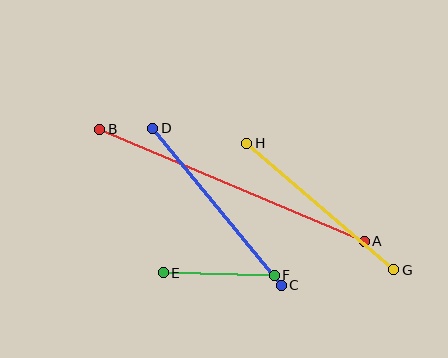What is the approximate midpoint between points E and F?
The midpoint is at approximately (219, 274) pixels.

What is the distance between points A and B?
The distance is approximately 287 pixels.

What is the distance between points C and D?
The distance is approximately 203 pixels.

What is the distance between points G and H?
The distance is approximately 194 pixels.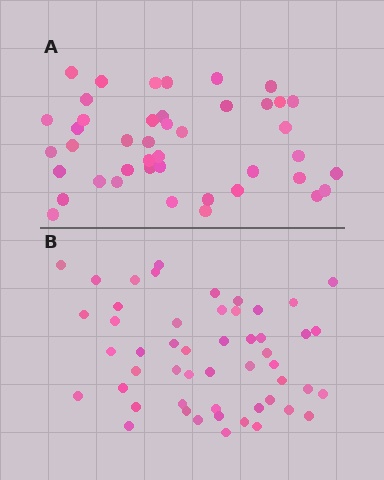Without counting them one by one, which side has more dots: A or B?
Region B (the bottom region) has more dots.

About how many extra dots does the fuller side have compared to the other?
Region B has roughly 8 or so more dots than region A.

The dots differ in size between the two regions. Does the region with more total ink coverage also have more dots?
No. Region A has more total ink coverage because its dots are larger, but region B actually contains more individual dots. Total area can be misleading — the number of items is what matters here.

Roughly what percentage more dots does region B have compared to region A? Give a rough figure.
About 20% more.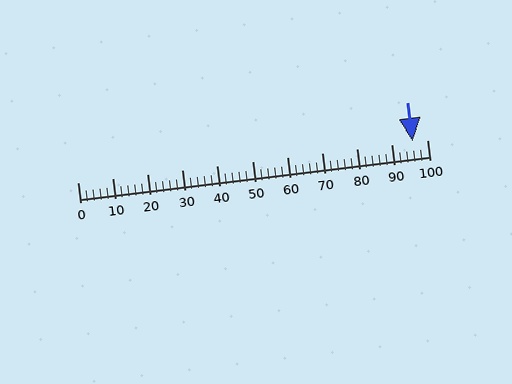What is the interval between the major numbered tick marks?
The major tick marks are spaced 10 units apart.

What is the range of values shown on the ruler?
The ruler shows values from 0 to 100.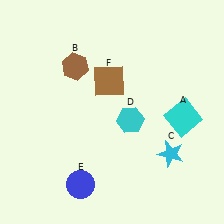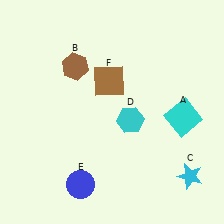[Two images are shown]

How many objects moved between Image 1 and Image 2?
1 object moved between the two images.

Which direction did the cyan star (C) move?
The cyan star (C) moved down.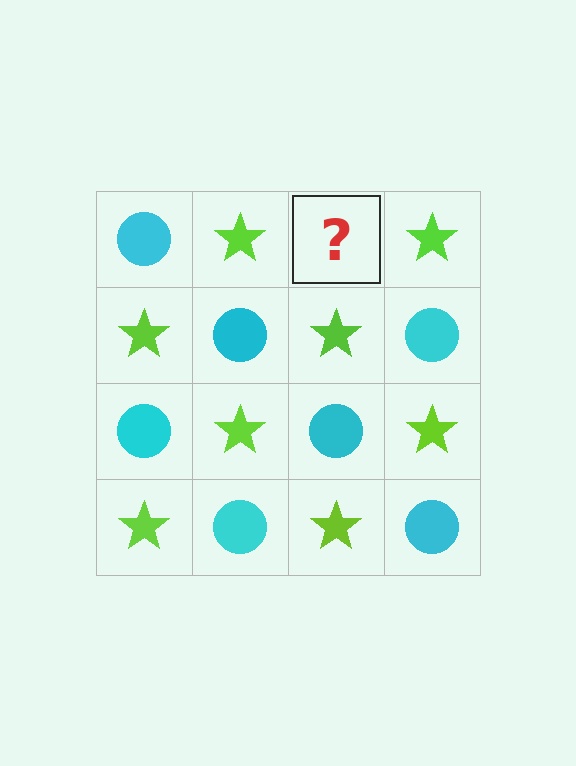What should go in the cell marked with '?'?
The missing cell should contain a cyan circle.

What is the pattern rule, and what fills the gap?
The rule is that it alternates cyan circle and lime star in a checkerboard pattern. The gap should be filled with a cyan circle.